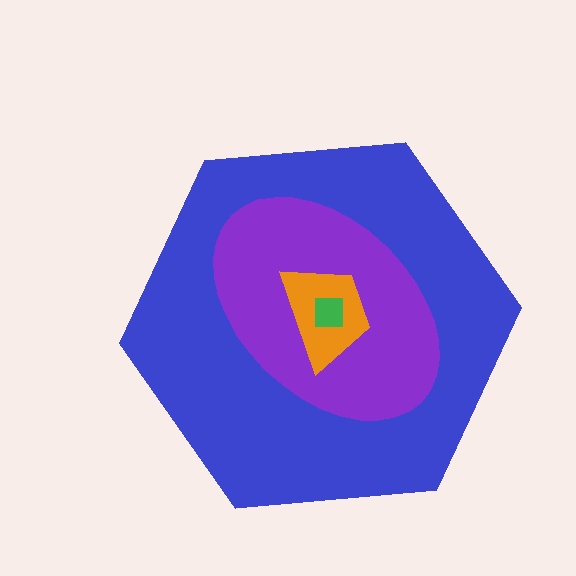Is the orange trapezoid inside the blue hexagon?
Yes.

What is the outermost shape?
The blue hexagon.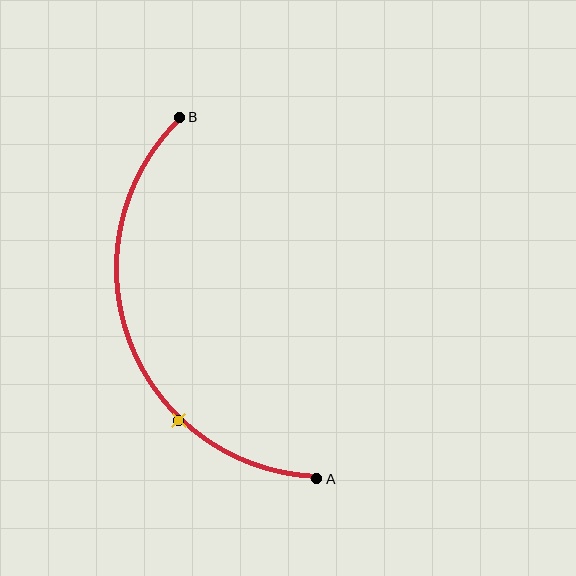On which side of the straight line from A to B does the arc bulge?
The arc bulges to the left of the straight line connecting A and B.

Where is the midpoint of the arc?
The arc midpoint is the point on the curve farthest from the straight line joining A and B. It sits to the left of that line.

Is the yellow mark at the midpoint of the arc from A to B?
No. The yellow mark lies on the arc but is closer to endpoint A. The arc midpoint would be at the point on the curve equidistant along the arc from both A and B.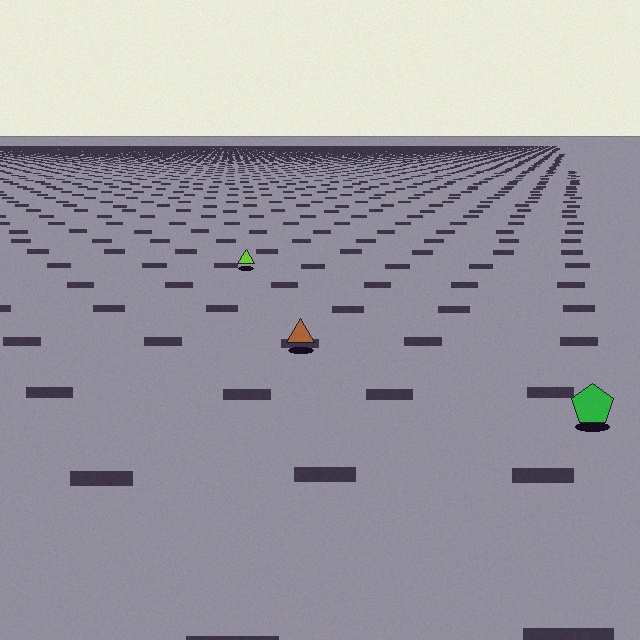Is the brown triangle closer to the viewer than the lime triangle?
Yes. The brown triangle is closer — you can tell from the texture gradient: the ground texture is coarser near it.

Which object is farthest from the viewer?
The lime triangle is farthest from the viewer. It appears smaller and the ground texture around it is denser.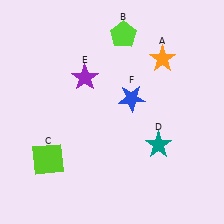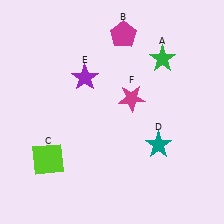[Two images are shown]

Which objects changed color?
A changed from orange to green. B changed from lime to magenta. F changed from blue to magenta.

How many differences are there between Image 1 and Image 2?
There are 3 differences between the two images.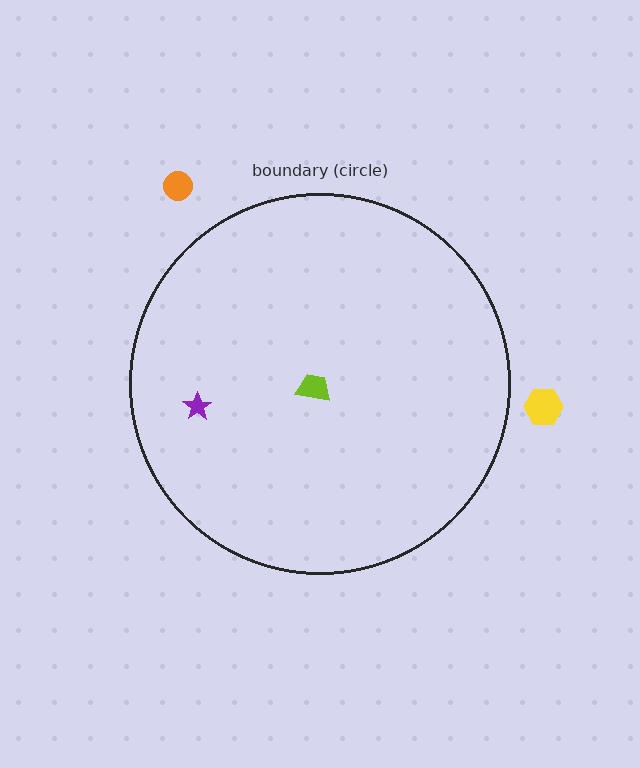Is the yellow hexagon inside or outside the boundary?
Outside.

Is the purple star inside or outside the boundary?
Inside.